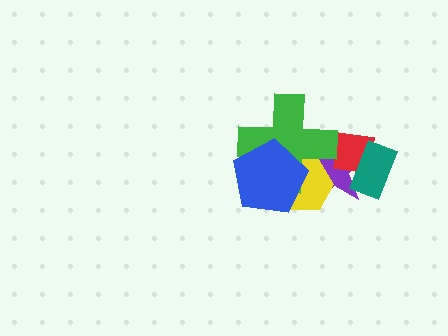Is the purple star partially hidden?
Yes, it is partially covered by another shape.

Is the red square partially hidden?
Yes, it is partially covered by another shape.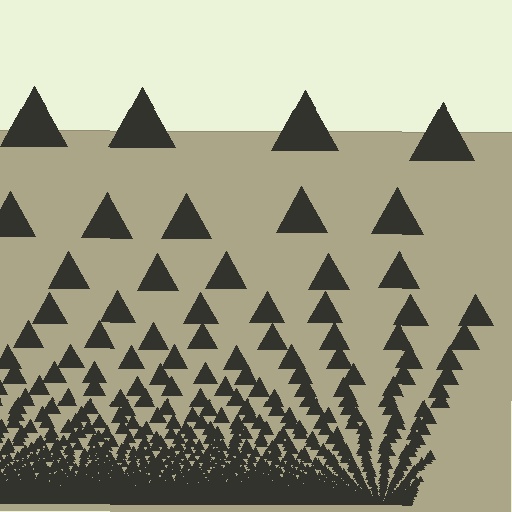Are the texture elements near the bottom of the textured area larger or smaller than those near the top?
Smaller. The gradient is inverted — elements near the bottom are smaller and denser.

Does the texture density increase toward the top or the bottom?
Density increases toward the bottom.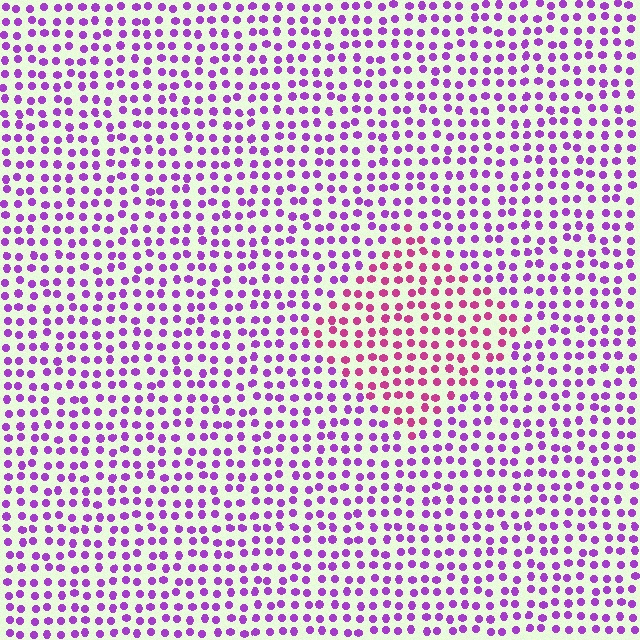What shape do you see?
I see a diamond.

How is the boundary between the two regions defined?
The boundary is defined purely by a slight shift in hue (about 39 degrees). Spacing, size, and orientation are identical on both sides.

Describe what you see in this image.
The image is filled with small purple elements in a uniform arrangement. A diamond-shaped region is visible where the elements are tinted to a slightly different hue, forming a subtle color boundary.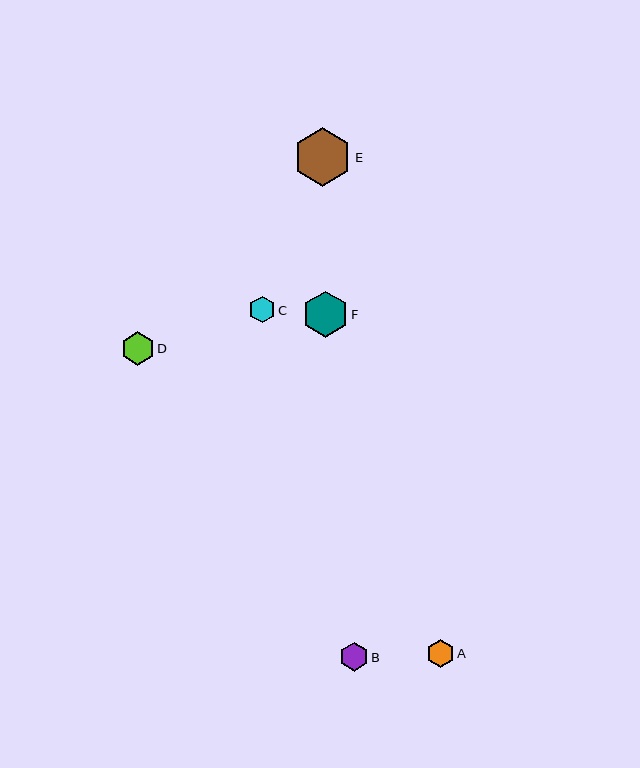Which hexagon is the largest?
Hexagon E is the largest with a size of approximately 59 pixels.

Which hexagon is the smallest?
Hexagon C is the smallest with a size of approximately 26 pixels.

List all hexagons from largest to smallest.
From largest to smallest: E, F, D, B, A, C.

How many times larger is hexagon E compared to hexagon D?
Hexagon E is approximately 1.8 times the size of hexagon D.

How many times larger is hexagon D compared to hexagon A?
Hexagon D is approximately 1.2 times the size of hexagon A.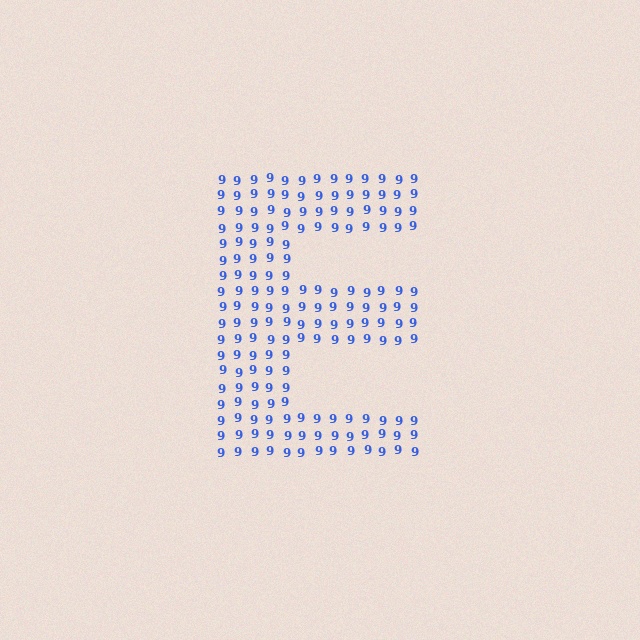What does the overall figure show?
The overall figure shows the letter E.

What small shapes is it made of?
It is made of small digit 9's.